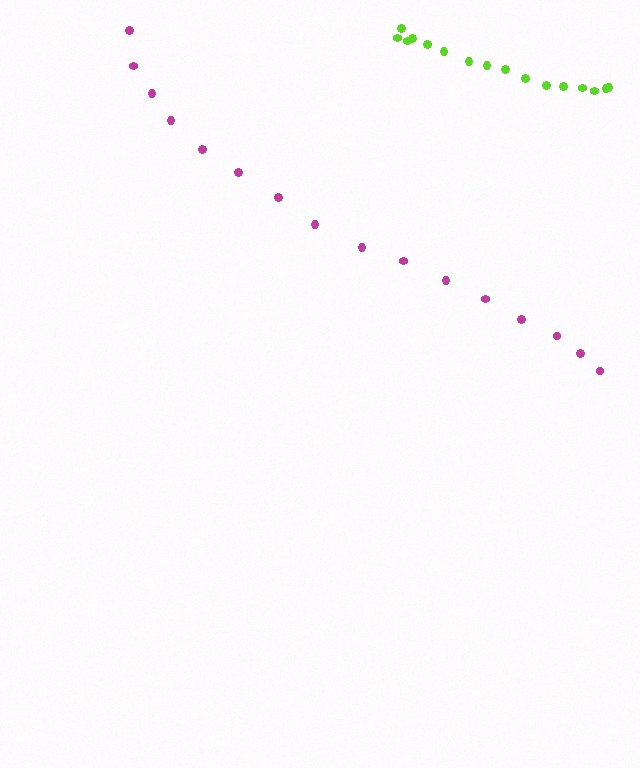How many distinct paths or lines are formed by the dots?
There are 2 distinct paths.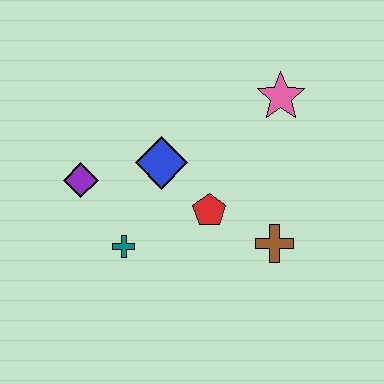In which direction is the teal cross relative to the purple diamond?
The teal cross is below the purple diamond.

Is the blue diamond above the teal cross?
Yes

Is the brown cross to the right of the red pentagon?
Yes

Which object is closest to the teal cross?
The purple diamond is closest to the teal cross.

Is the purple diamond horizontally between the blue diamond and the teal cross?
No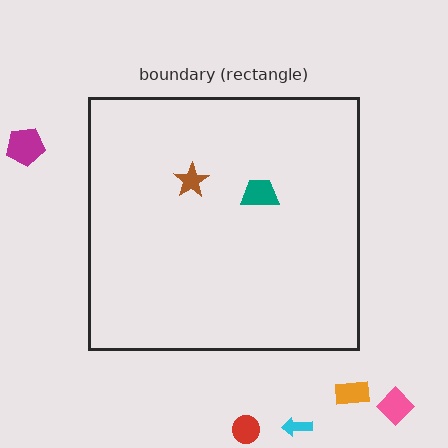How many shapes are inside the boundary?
2 inside, 5 outside.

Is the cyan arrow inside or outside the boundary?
Outside.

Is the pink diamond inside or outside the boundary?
Outside.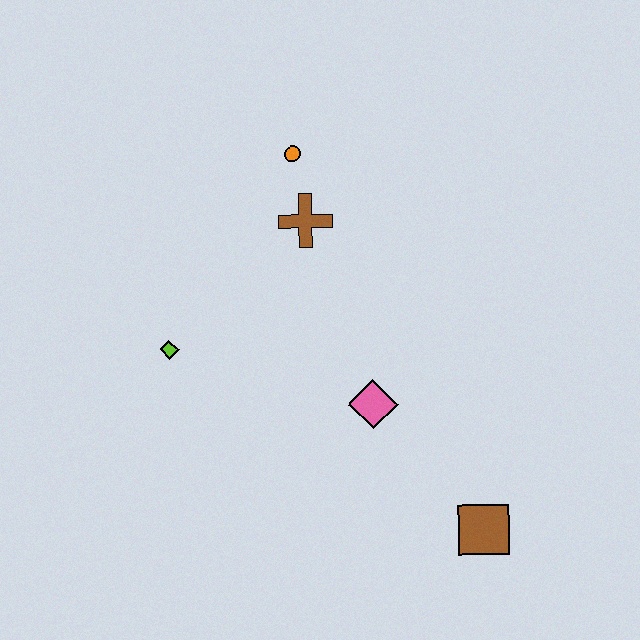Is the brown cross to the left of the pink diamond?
Yes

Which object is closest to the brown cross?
The orange circle is closest to the brown cross.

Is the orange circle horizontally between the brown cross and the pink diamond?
No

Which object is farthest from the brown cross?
The brown square is farthest from the brown cross.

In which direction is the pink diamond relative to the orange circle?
The pink diamond is below the orange circle.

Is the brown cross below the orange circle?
Yes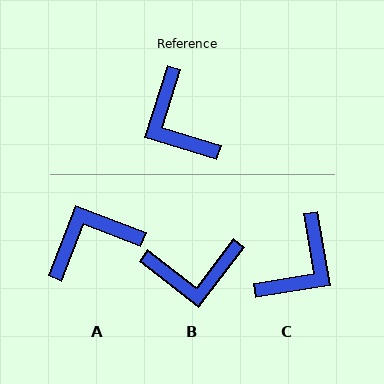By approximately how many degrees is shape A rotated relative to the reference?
Approximately 94 degrees clockwise.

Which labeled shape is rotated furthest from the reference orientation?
C, about 116 degrees away.